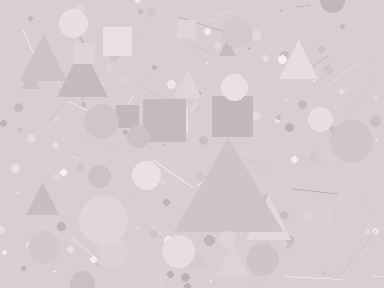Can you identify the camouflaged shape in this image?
The camouflaged shape is a triangle.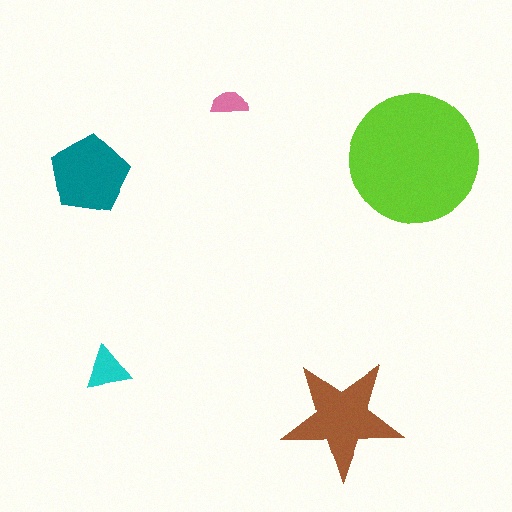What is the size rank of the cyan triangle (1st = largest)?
4th.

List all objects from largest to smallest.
The lime circle, the brown star, the teal pentagon, the cyan triangle, the pink semicircle.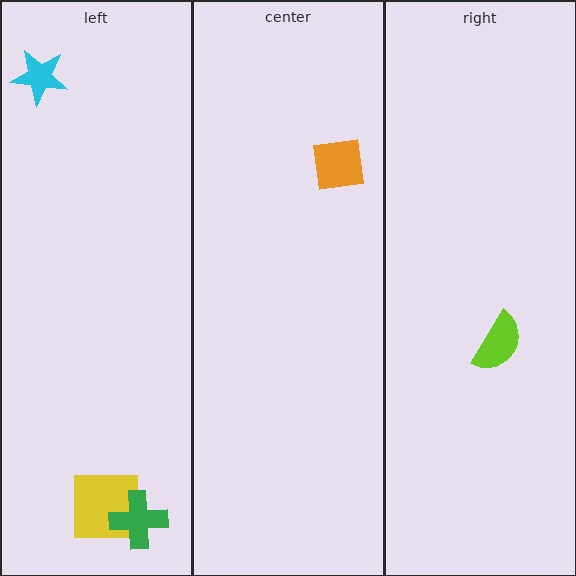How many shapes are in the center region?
1.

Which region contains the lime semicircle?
The right region.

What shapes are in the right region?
The lime semicircle.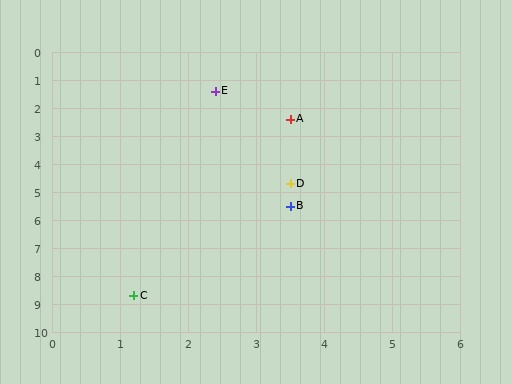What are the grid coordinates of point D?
Point D is at approximately (3.5, 4.7).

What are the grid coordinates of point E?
Point E is at approximately (2.4, 1.4).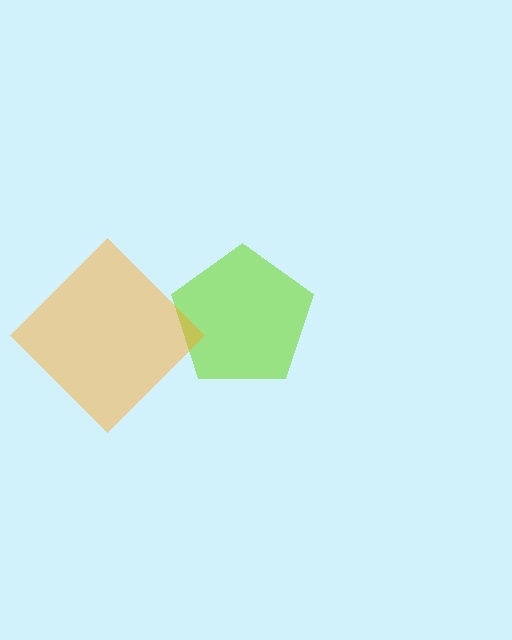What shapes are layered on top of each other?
The layered shapes are: a lime pentagon, an orange diamond.